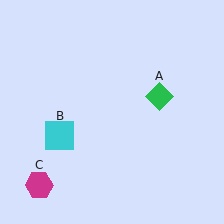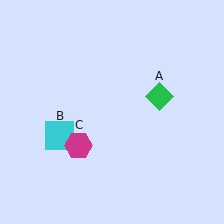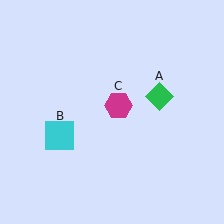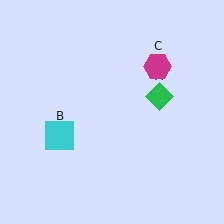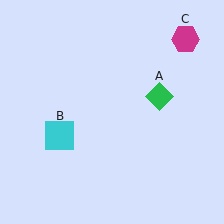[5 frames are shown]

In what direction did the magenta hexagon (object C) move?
The magenta hexagon (object C) moved up and to the right.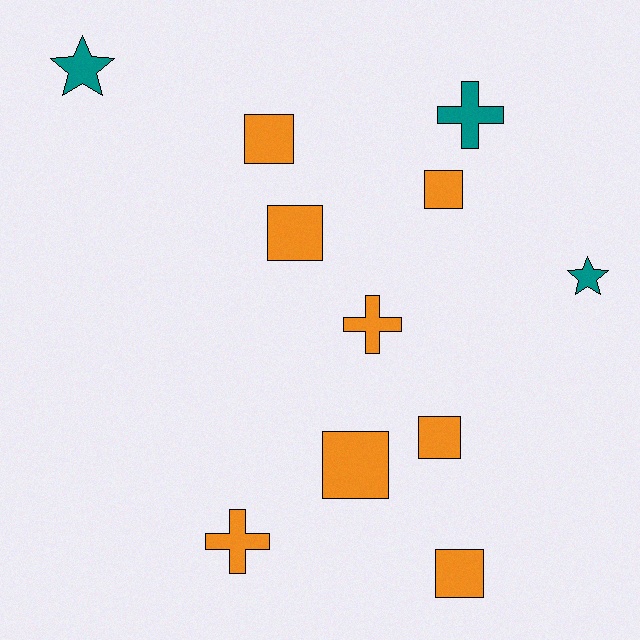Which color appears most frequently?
Orange, with 8 objects.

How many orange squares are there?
There are 6 orange squares.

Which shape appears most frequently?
Square, with 6 objects.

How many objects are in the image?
There are 11 objects.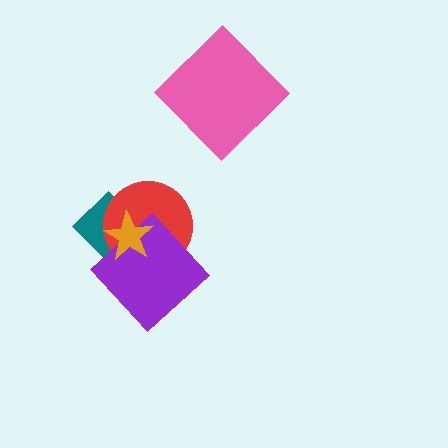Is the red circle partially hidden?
Yes, it is partially covered by another shape.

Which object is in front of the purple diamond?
The orange star is in front of the purple diamond.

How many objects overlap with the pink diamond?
0 objects overlap with the pink diamond.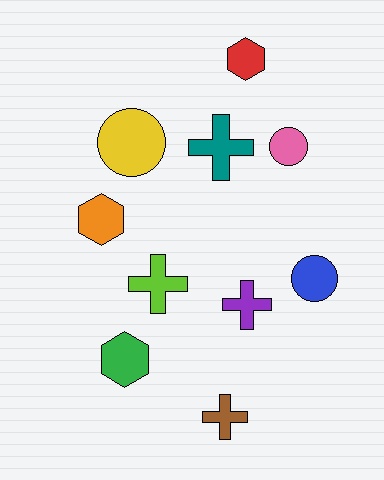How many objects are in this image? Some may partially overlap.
There are 10 objects.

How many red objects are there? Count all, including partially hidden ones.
There is 1 red object.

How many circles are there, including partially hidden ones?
There are 3 circles.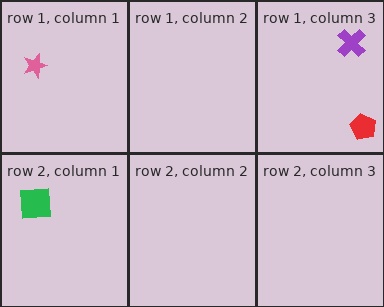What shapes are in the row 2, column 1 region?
The green square.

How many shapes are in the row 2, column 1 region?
1.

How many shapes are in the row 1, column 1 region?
1.